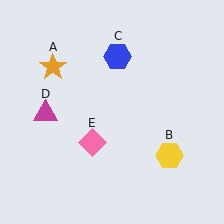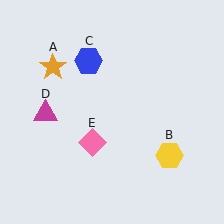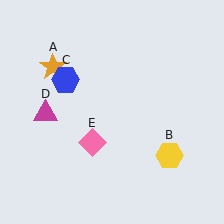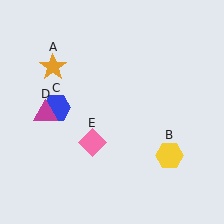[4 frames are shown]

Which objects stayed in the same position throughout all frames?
Orange star (object A) and yellow hexagon (object B) and magenta triangle (object D) and pink diamond (object E) remained stationary.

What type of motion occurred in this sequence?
The blue hexagon (object C) rotated counterclockwise around the center of the scene.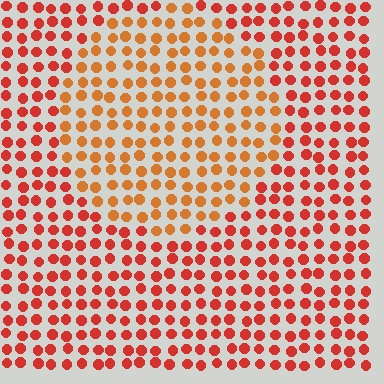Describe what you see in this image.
The image is filled with small red elements in a uniform arrangement. A circle-shaped region is visible where the elements are tinted to a slightly different hue, forming a subtle color boundary.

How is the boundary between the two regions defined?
The boundary is defined purely by a slight shift in hue (about 26 degrees). Spacing, size, and orientation are identical on both sides.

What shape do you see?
I see a circle.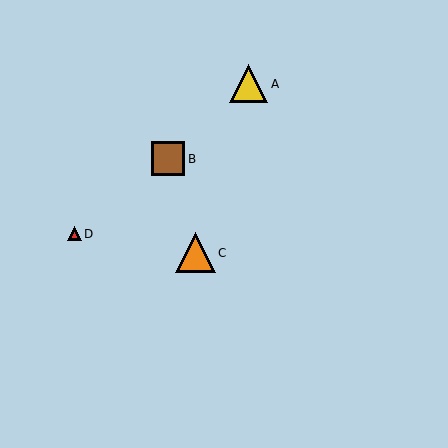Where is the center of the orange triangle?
The center of the orange triangle is at (195, 253).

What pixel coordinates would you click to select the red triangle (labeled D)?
Click at (74, 234) to select the red triangle D.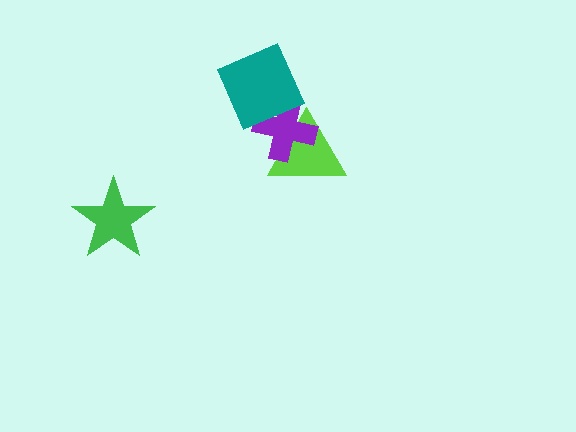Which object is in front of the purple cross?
The teal diamond is in front of the purple cross.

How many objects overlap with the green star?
0 objects overlap with the green star.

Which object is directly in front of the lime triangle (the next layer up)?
The purple cross is directly in front of the lime triangle.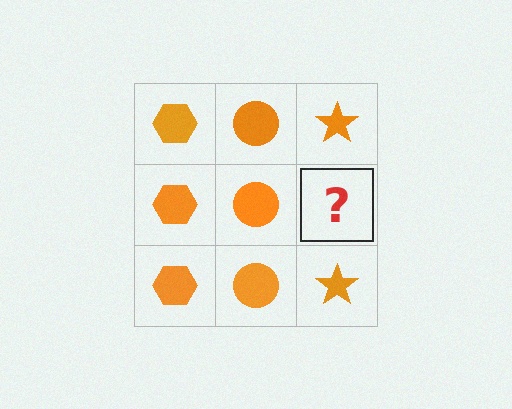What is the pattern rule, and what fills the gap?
The rule is that each column has a consistent shape. The gap should be filled with an orange star.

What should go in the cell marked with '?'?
The missing cell should contain an orange star.